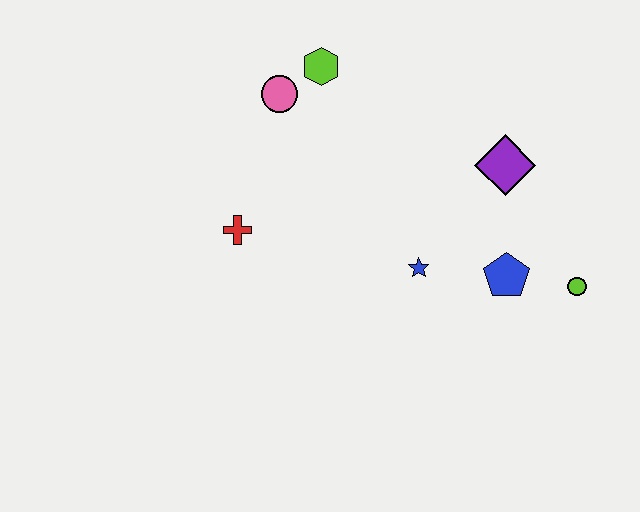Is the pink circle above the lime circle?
Yes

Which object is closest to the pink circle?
The lime hexagon is closest to the pink circle.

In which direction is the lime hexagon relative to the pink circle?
The lime hexagon is to the right of the pink circle.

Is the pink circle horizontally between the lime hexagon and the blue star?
No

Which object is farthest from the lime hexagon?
The lime circle is farthest from the lime hexagon.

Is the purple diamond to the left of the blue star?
No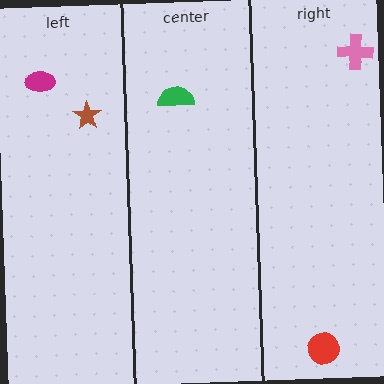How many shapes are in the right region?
2.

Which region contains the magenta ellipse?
The left region.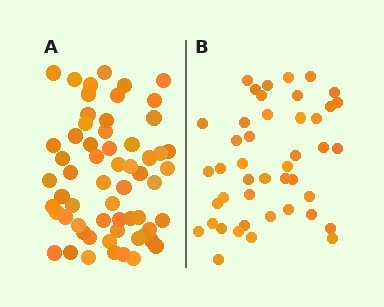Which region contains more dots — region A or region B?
Region A (the left region) has more dots.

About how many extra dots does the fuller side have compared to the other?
Region A has approximately 15 more dots than region B.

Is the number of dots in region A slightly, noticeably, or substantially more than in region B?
Region A has noticeably more, but not dramatically so. The ratio is roughly 1.4 to 1.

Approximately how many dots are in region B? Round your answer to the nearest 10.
About 40 dots. (The exact count is 44, which rounds to 40.)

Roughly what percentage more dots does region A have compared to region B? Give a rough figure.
About 35% more.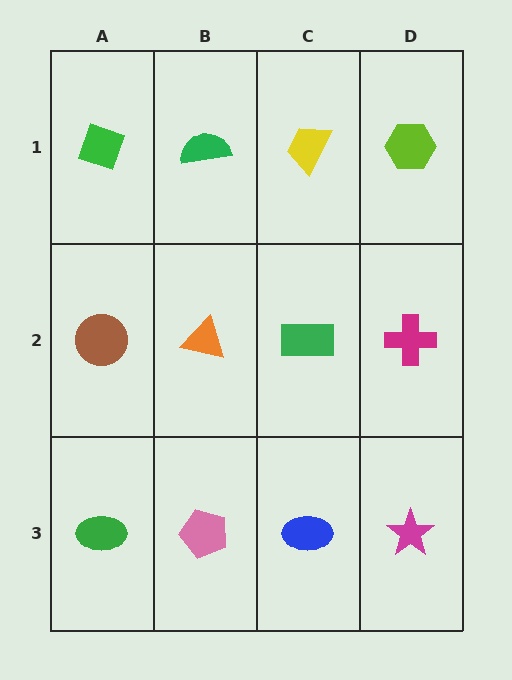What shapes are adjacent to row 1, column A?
A brown circle (row 2, column A), a green semicircle (row 1, column B).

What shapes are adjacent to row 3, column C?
A green rectangle (row 2, column C), a pink pentagon (row 3, column B), a magenta star (row 3, column D).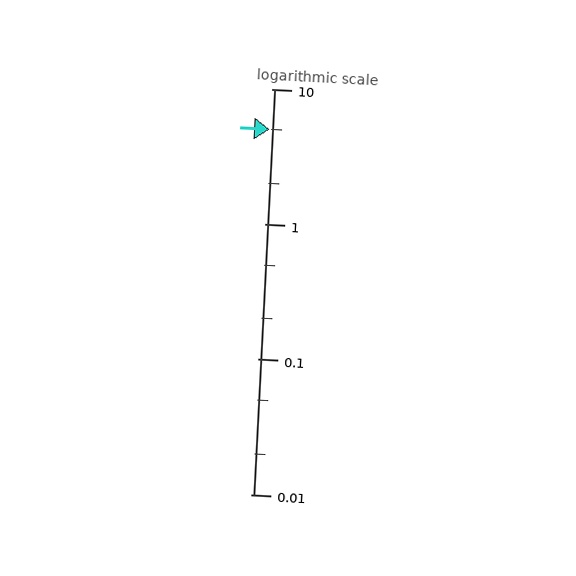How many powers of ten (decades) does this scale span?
The scale spans 3 decades, from 0.01 to 10.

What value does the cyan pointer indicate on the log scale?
The pointer indicates approximately 5.